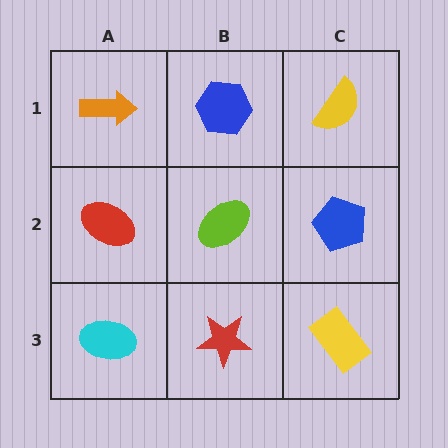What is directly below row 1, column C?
A blue pentagon.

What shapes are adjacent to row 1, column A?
A red ellipse (row 2, column A), a blue hexagon (row 1, column B).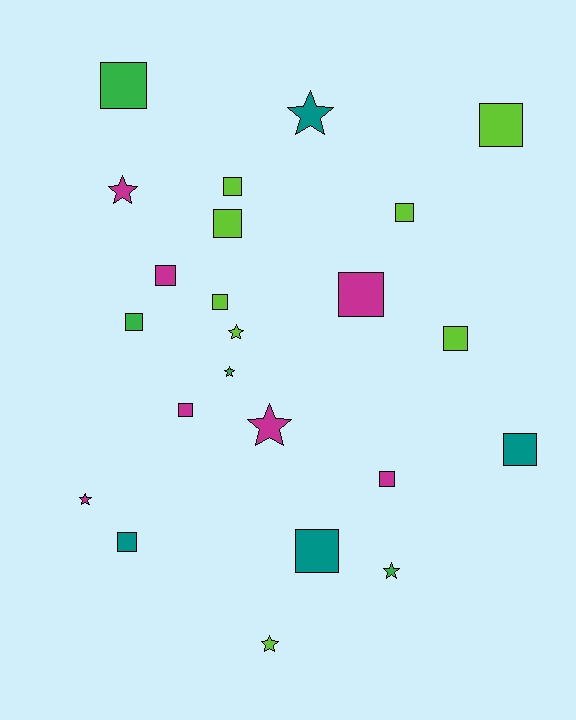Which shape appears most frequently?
Square, with 15 objects.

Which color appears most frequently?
Lime, with 8 objects.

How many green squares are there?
There are 2 green squares.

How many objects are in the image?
There are 23 objects.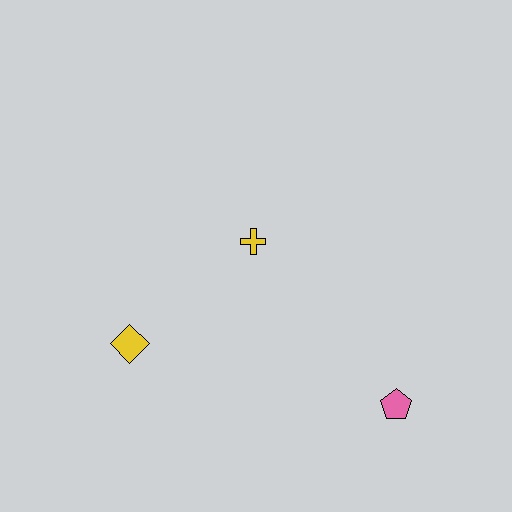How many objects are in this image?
There are 3 objects.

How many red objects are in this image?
There are no red objects.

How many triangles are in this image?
There are no triangles.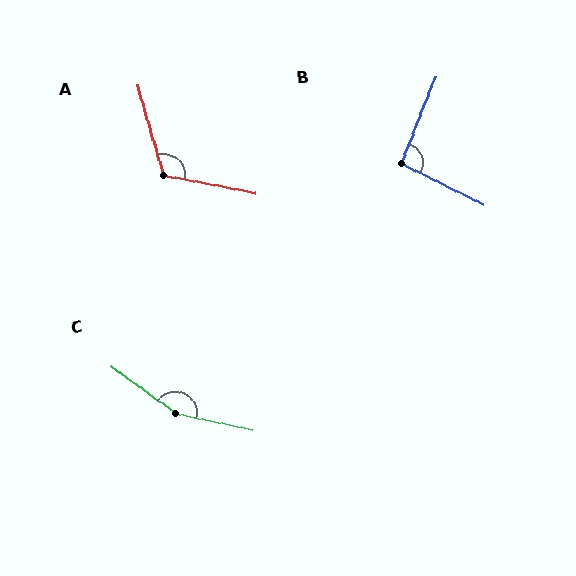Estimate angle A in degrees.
Approximately 117 degrees.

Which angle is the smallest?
B, at approximately 94 degrees.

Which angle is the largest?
C, at approximately 156 degrees.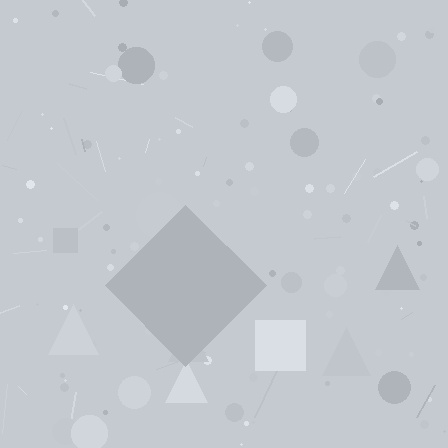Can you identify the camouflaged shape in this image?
The camouflaged shape is a diamond.